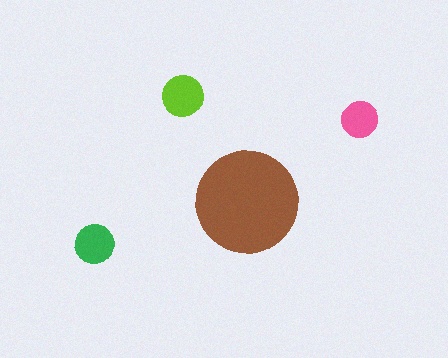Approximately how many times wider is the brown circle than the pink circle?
About 3 times wider.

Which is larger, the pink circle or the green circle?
The green one.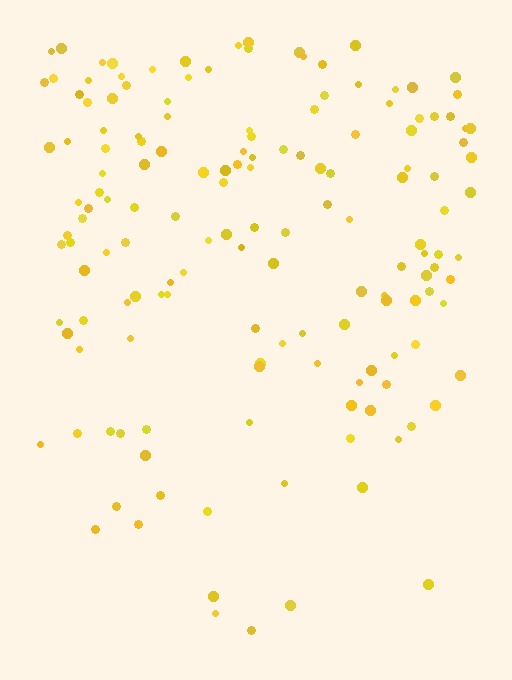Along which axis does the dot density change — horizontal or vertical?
Vertical.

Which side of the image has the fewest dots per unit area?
The bottom.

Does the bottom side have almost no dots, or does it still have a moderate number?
Still a moderate number, just noticeably fewer than the top.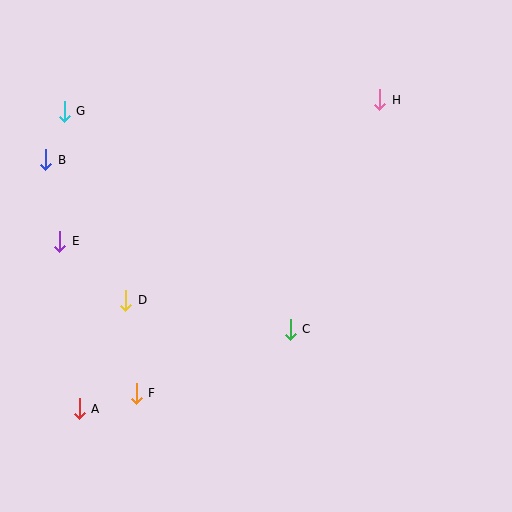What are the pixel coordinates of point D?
Point D is at (126, 300).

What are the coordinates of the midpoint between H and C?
The midpoint between H and C is at (335, 214).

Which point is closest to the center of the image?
Point C at (290, 329) is closest to the center.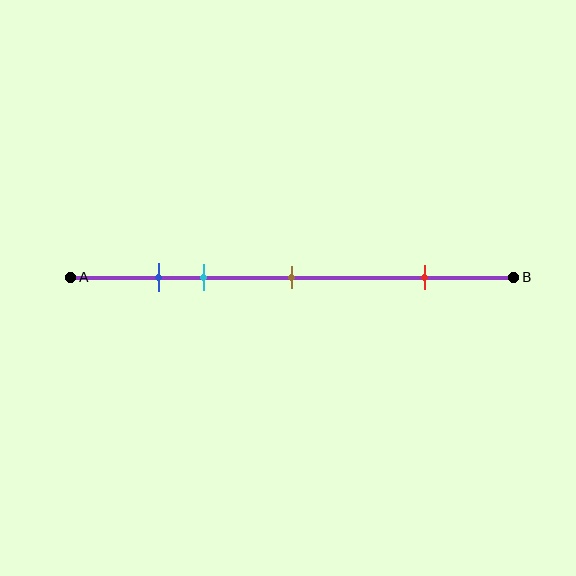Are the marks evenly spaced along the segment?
No, the marks are not evenly spaced.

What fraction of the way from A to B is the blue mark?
The blue mark is approximately 20% (0.2) of the way from A to B.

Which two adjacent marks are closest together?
The blue and cyan marks are the closest adjacent pair.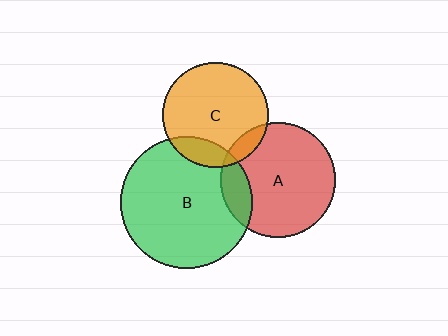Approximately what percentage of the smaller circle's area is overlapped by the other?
Approximately 15%.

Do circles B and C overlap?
Yes.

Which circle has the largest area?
Circle B (green).